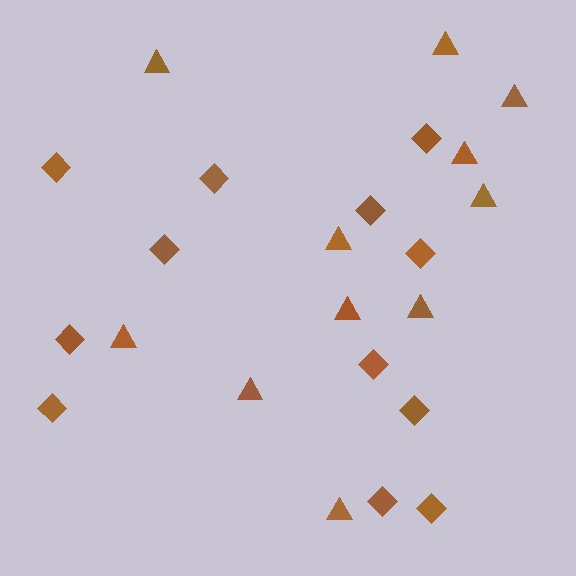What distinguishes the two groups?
There are 2 groups: one group of diamonds (12) and one group of triangles (11).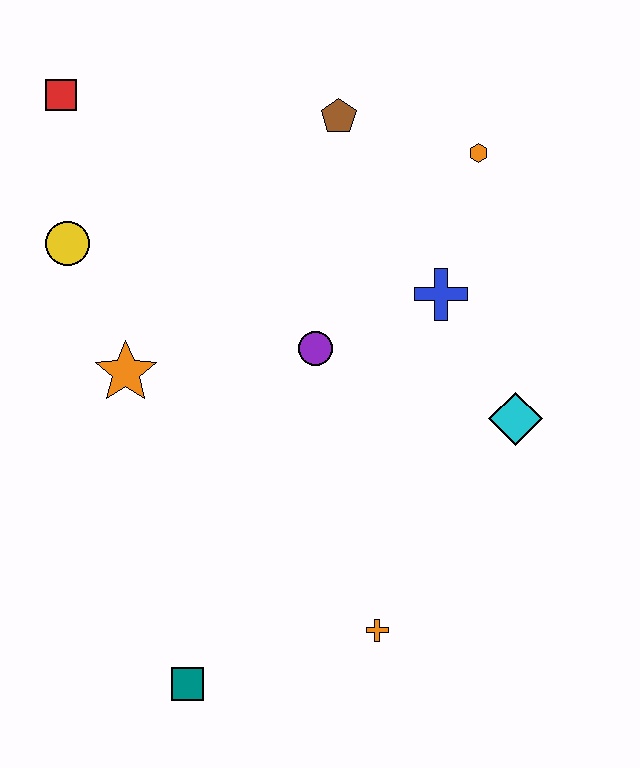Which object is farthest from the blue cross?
The teal square is farthest from the blue cross.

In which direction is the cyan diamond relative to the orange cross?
The cyan diamond is above the orange cross.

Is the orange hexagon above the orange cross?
Yes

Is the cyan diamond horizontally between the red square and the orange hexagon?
No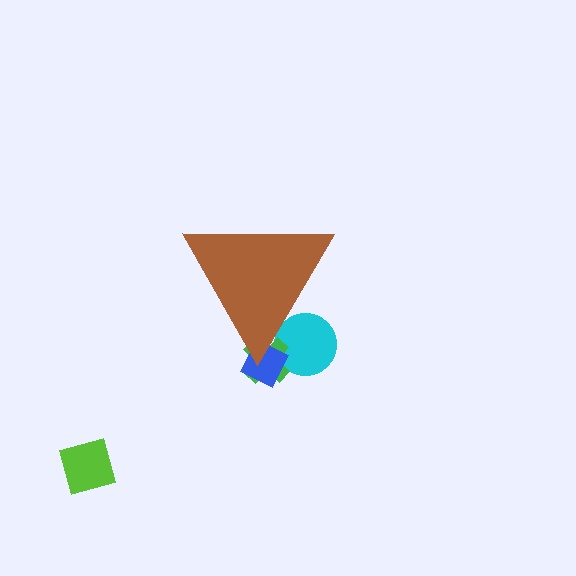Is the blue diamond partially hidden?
Yes, the blue diamond is partially hidden behind the brown triangle.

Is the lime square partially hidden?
No, the lime square is fully visible.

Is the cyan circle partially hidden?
Yes, the cyan circle is partially hidden behind the brown triangle.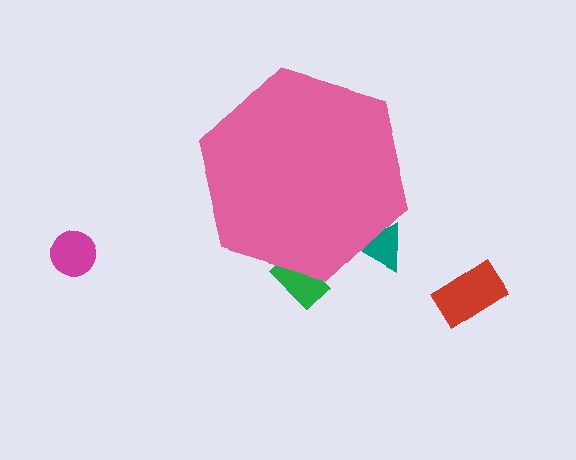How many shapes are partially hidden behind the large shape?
2 shapes are partially hidden.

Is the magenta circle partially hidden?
No, the magenta circle is fully visible.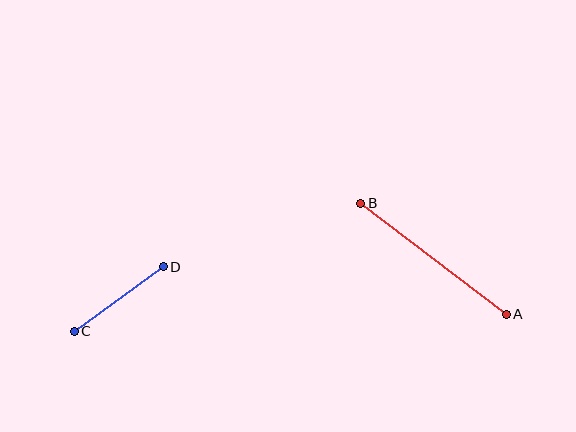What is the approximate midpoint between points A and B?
The midpoint is at approximately (433, 259) pixels.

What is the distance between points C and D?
The distance is approximately 110 pixels.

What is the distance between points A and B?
The distance is approximately 183 pixels.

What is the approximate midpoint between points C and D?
The midpoint is at approximately (119, 299) pixels.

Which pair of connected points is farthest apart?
Points A and B are farthest apart.